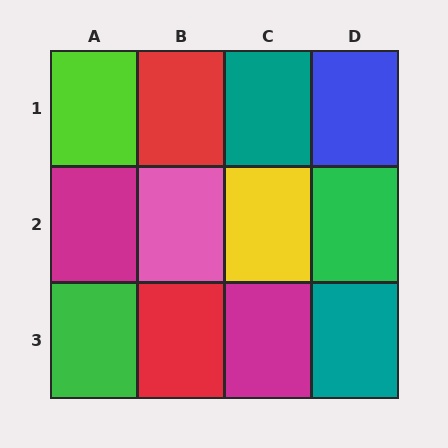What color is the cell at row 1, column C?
Teal.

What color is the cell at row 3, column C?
Magenta.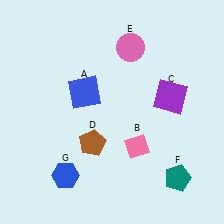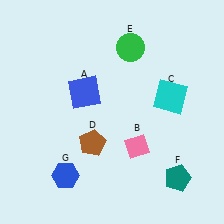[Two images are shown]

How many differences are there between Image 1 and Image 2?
There are 2 differences between the two images.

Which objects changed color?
C changed from purple to cyan. E changed from pink to green.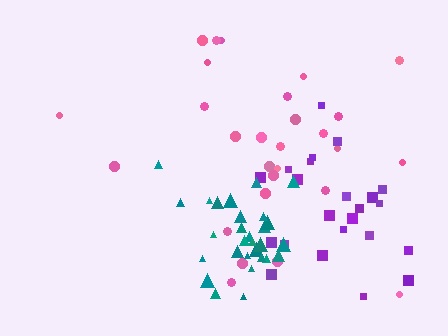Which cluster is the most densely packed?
Teal.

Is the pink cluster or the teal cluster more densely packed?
Teal.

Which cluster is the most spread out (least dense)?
Pink.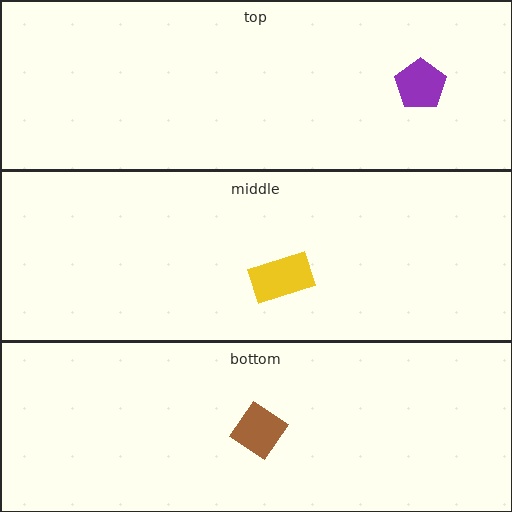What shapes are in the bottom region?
The brown diamond.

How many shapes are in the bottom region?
1.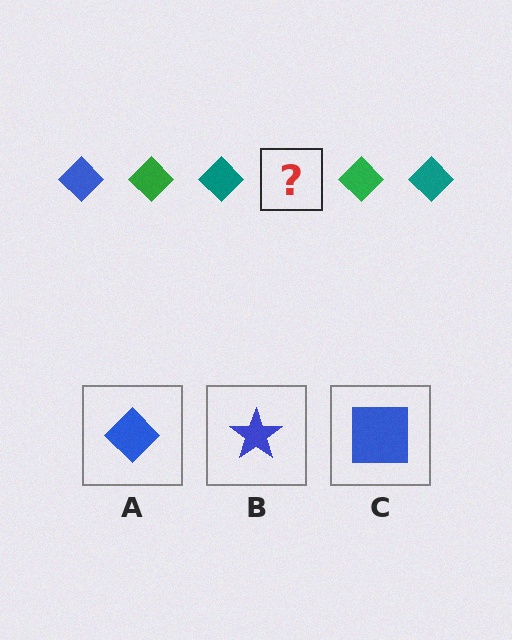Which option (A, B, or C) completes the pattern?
A.